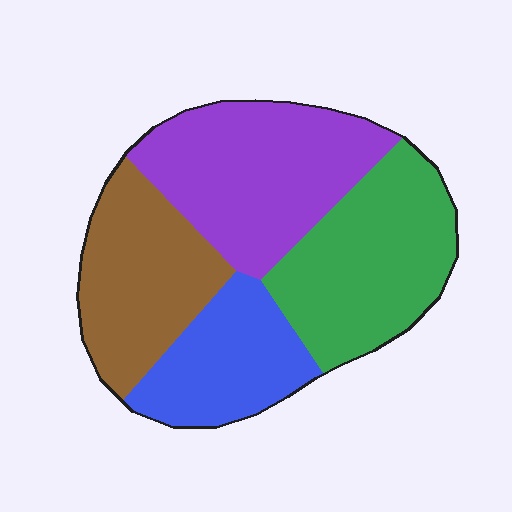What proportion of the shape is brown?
Brown takes up about one quarter (1/4) of the shape.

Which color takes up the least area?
Blue, at roughly 20%.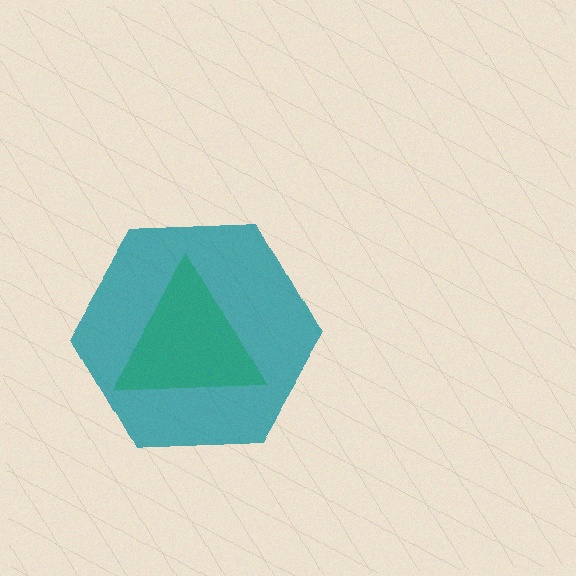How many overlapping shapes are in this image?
There are 2 overlapping shapes in the image.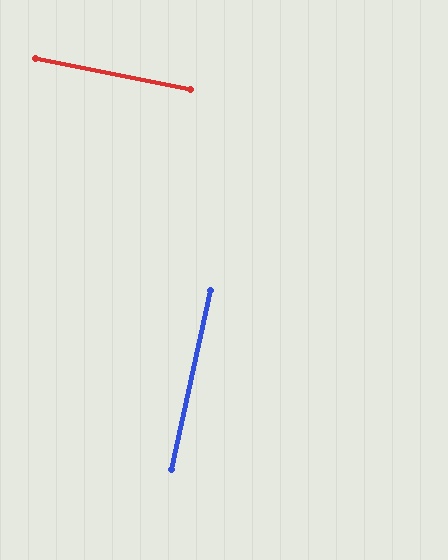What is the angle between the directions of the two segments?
Approximately 89 degrees.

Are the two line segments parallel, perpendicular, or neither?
Perpendicular — they meet at approximately 89°.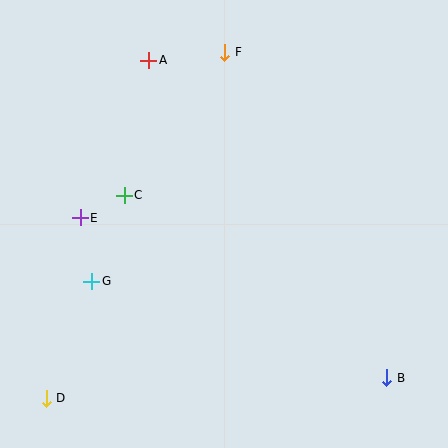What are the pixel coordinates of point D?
Point D is at (46, 398).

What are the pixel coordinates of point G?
Point G is at (92, 281).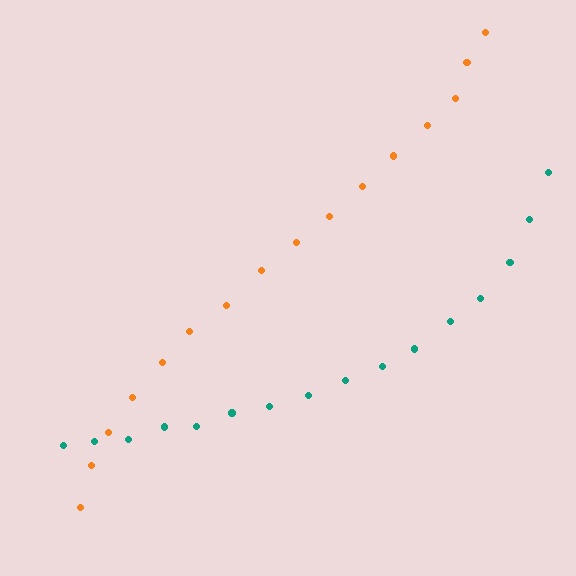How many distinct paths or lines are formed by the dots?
There are 2 distinct paths.